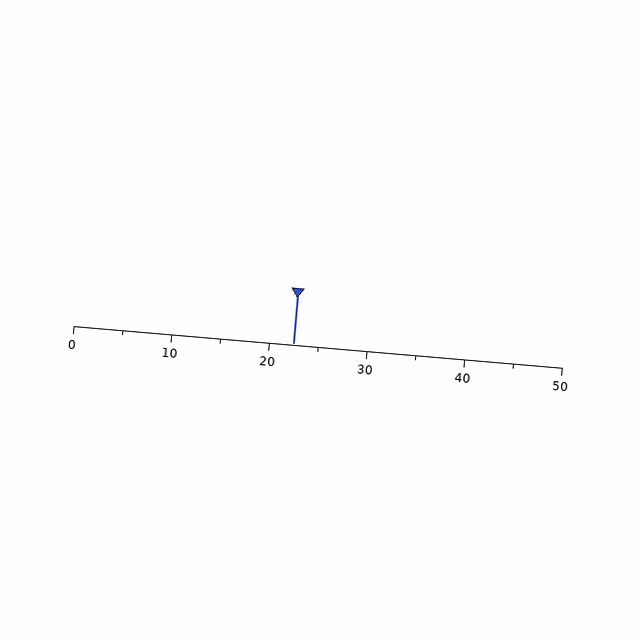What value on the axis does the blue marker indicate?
The marker indicates approximately 22.5.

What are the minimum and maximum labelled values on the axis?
The axis runs from 0 to 50.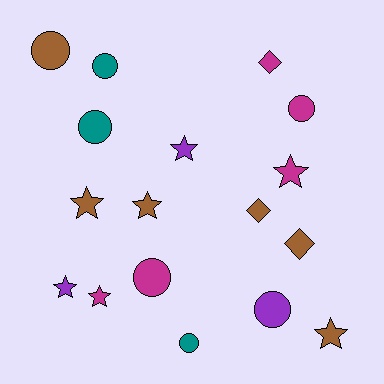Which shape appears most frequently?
Star, with 7 objects.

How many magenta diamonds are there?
There is 1 magenta diamond.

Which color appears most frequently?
Brown, with 6 objects.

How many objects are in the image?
There are 17 objects.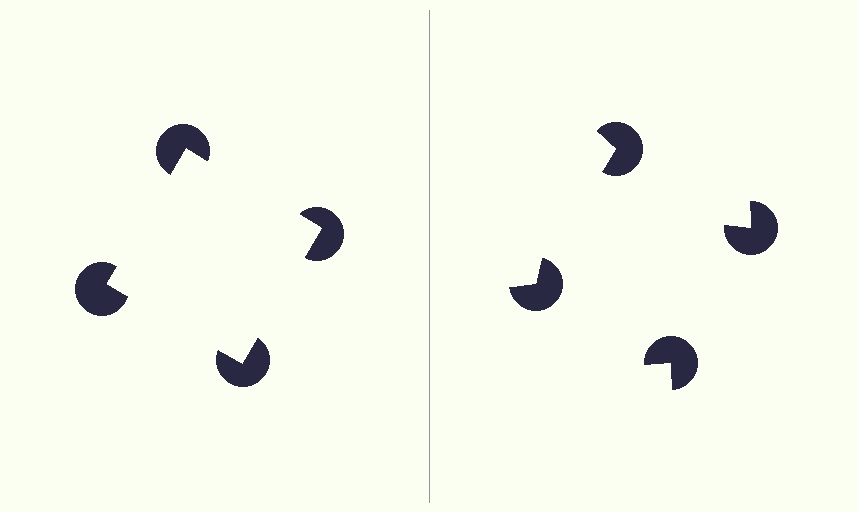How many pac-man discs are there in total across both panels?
8 — 4 on each side.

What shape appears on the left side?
An illusory square.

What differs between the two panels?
The pac-man discs are positioned identically on both sides; only the wedge orientations differ. On the left they align to a square; on the right they are misaligned.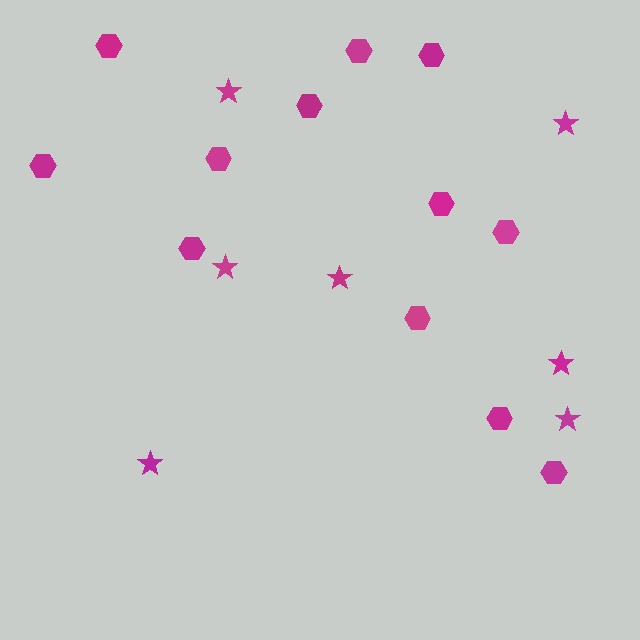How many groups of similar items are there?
There are 2 groups: one group of hexagons (12) and one group of stars (7).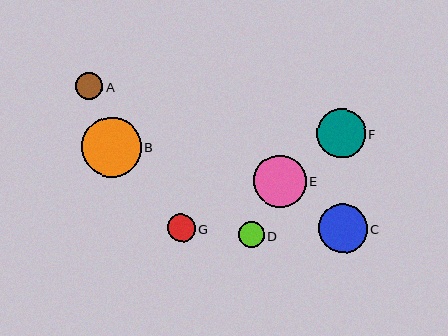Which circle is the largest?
Circle B is the largest with a size of approximately 60 pixels.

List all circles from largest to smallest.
From largest to smallest: B, E, F, C, G, A, D.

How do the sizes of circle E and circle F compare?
Circle E and circle F are approximately the same size.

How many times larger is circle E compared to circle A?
Circle E is approximately 1.9 times the size of circle A.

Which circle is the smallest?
Circle D is the smallest with a size of approximately 26 pixels.